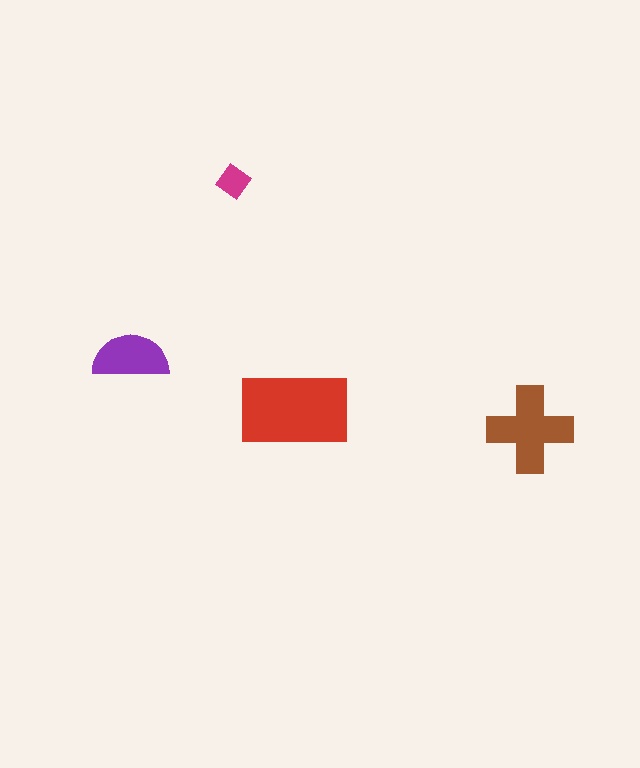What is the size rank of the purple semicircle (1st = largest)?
3rd.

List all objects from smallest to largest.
The magenta diamond, the purple semicircle, the brown cross, the red rectangle.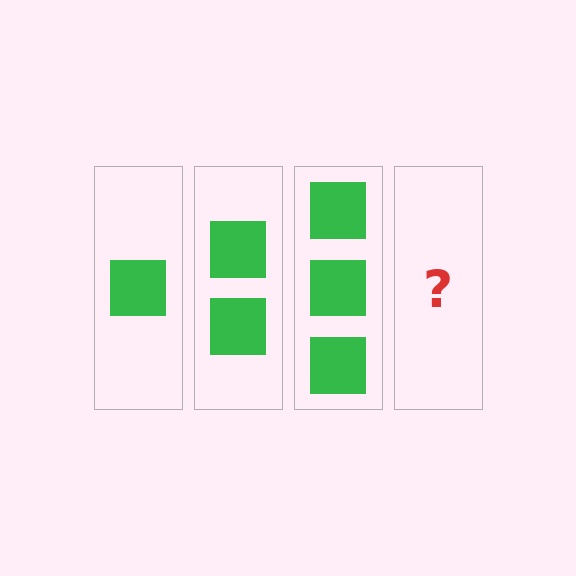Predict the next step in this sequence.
The next step is 4 squares.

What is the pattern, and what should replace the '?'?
The pattern is that each step adds one more square. The '?' should be 4 squares.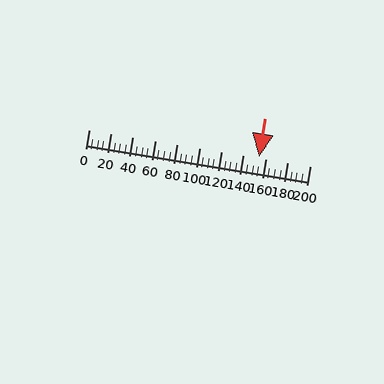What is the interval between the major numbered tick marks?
The major tick marks are spaced 20 units apart.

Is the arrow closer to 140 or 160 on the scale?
The arrow is closer to 160.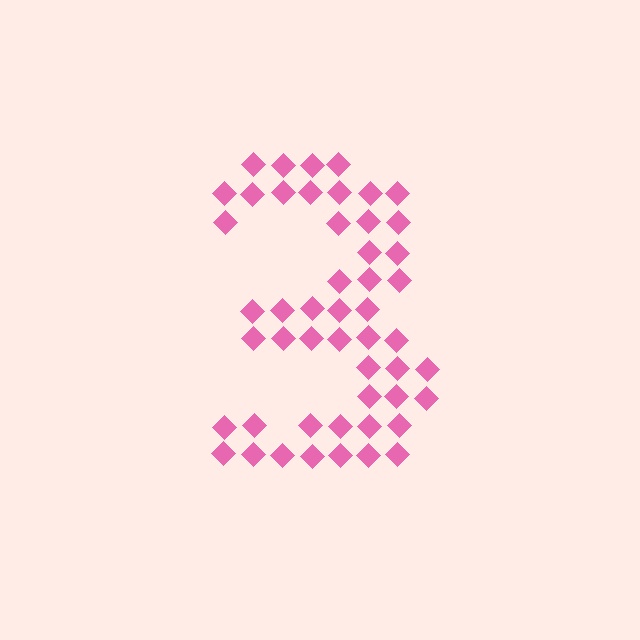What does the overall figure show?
The overall figure shows the digit 3.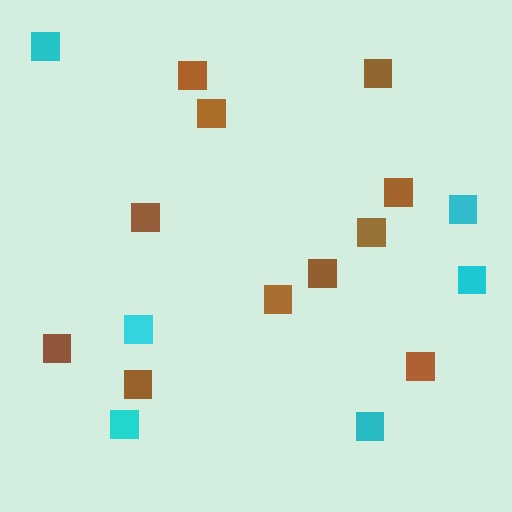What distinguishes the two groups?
There are 2 groups: one group of brown squares (11) and one group of cyan squares (6).